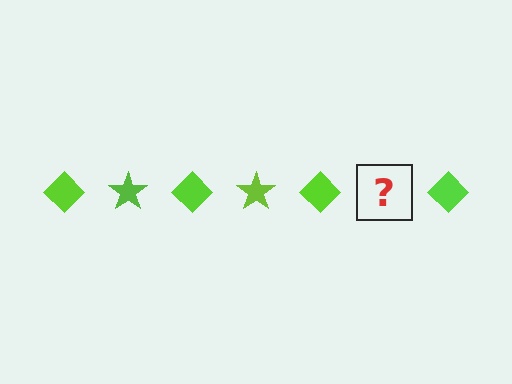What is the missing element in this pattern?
The missing element is a lime star.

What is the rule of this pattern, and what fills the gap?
The rule is that the pattern cycles through diamond, star shapes in lime. The gap should be filled with a lime star.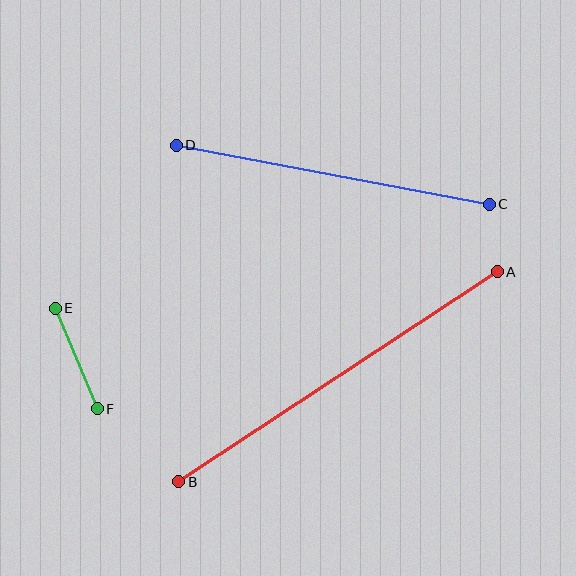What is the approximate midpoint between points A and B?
The midpoint is at approximately (338, 377) pixels.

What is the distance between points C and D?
The distance is approximately 318 pixels.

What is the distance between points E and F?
The distance is approximately 109 pixels.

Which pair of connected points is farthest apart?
Points A and B are farthest apart.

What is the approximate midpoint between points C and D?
The midpoint is at approximately (333, 175) pixels.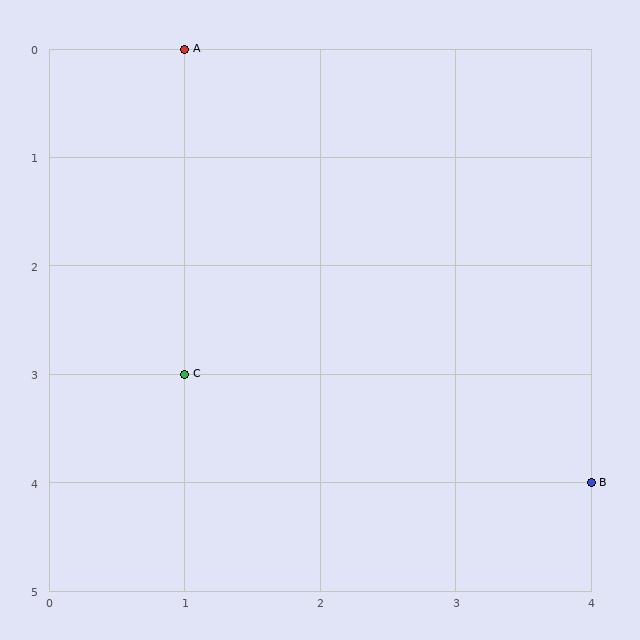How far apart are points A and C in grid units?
Points A and C are 3 rows apart.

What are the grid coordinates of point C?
Point C is at grid coordinates (1, 3).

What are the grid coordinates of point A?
Point A is at grid coordinates (1, 0).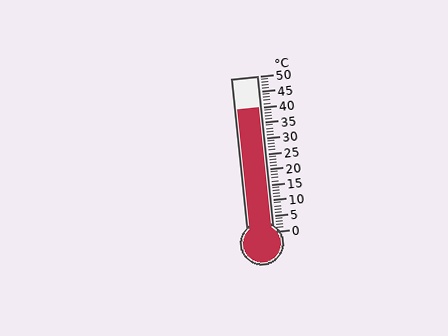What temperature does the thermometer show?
The thermometer shows approximately 40°C.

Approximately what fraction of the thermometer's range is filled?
The thermometer is filled to approximately 80% of its range.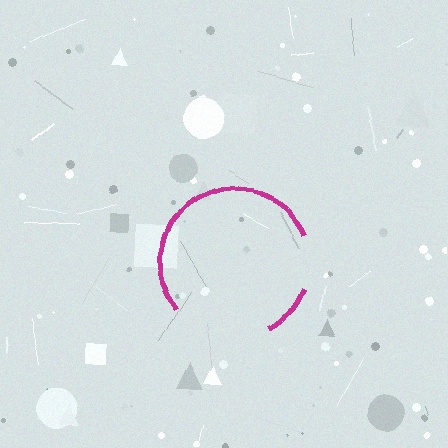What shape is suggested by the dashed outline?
The dashed outline suggests a circle.